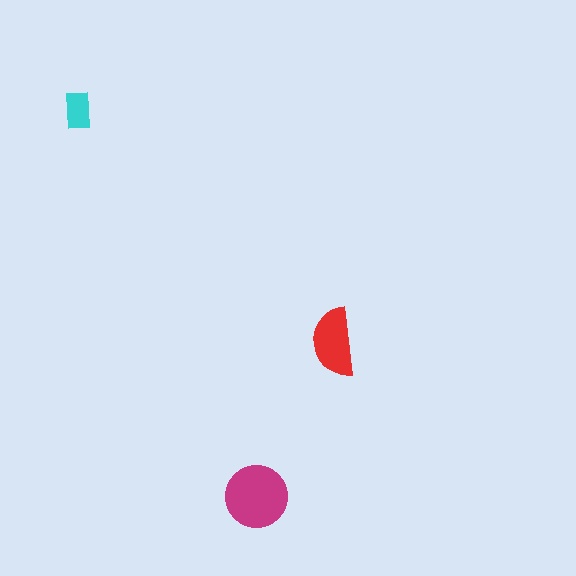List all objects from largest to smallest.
The magenta circle, the red semicircle, the cyan rectangle.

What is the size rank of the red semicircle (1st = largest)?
2nd.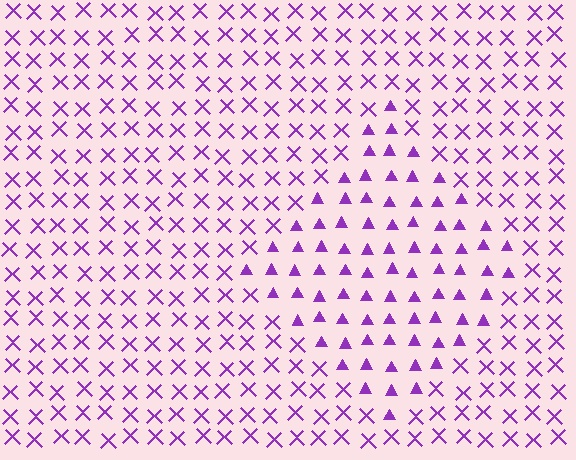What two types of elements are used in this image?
The image uses triangles inside the diamond region and X marks outside it.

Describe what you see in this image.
The image is filled with small purple elements arranged in a uniform grid. A diamond-shaped region contains triangles, while the surrounding area contains X marks. The boundary is defined purely by the change in element shape.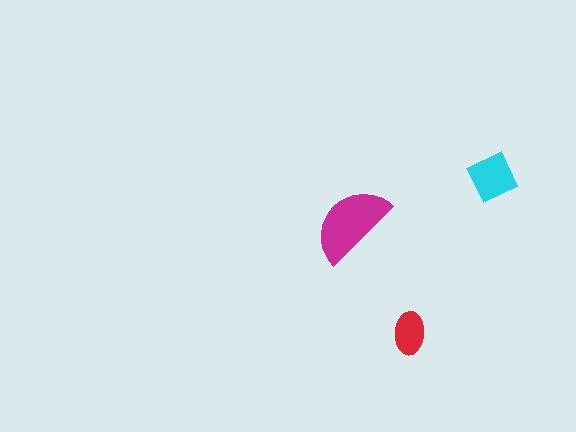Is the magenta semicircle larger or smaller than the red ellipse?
Larger.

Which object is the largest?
The magenta semicircle.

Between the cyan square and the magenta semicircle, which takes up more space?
The magenta semicircle.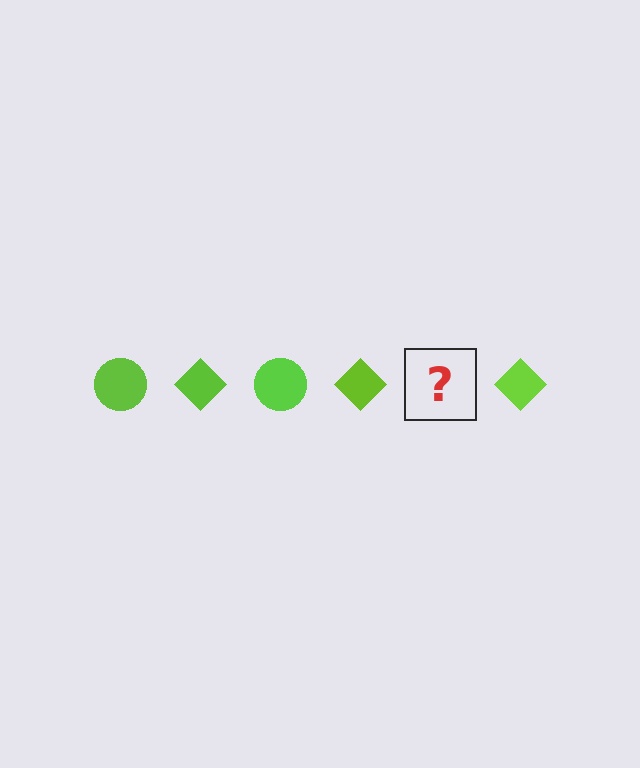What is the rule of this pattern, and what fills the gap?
The rule is that the pattern cycles through circle, diamond shapes in lime. The gap should be filled with a lime circle.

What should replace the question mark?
The question mark should be replaced with a lime circle.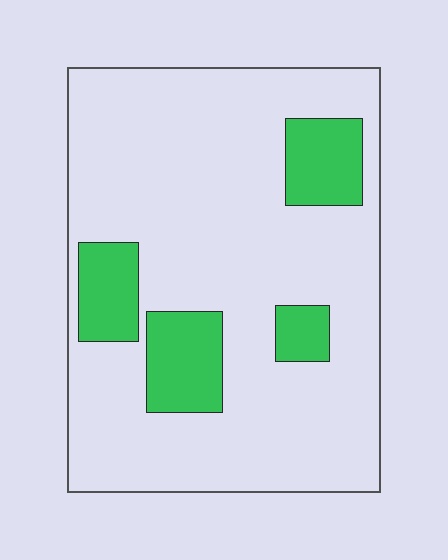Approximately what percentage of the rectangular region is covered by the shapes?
Approximately 20%.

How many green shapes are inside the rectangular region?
4.